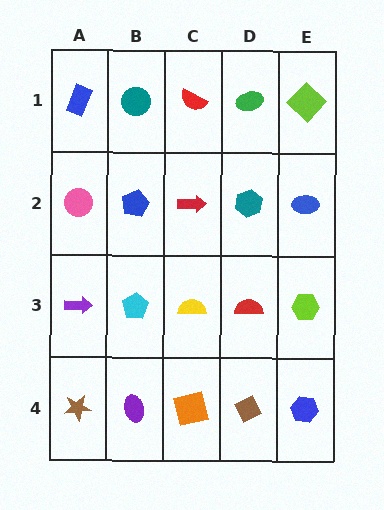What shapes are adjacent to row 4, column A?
A purple arrow (row 3, column A), a purple ellipse (row 4, column B).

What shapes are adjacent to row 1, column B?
A blue pentagon (row 2, column B), a blue rectangle (row 1, column A), a red semicircle (row 1, column C).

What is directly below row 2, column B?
A cyan pentagon.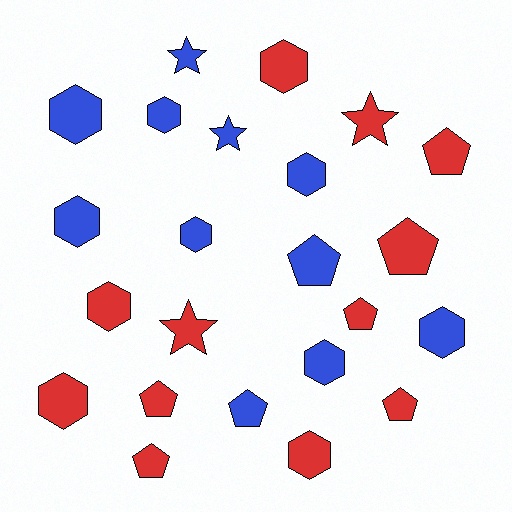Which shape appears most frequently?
Hexagon, with 11 objects.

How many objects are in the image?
There are 23 objects.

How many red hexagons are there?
There are 4 red hexagons.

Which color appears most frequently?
Red, with 12 objects.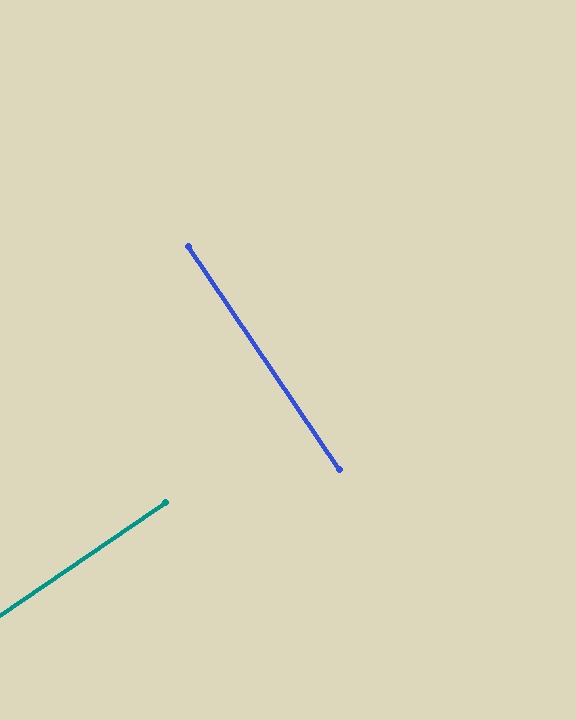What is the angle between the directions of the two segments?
Approximately 90 degrees.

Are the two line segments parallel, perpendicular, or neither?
Perpendicular — they meet at approximately 90°.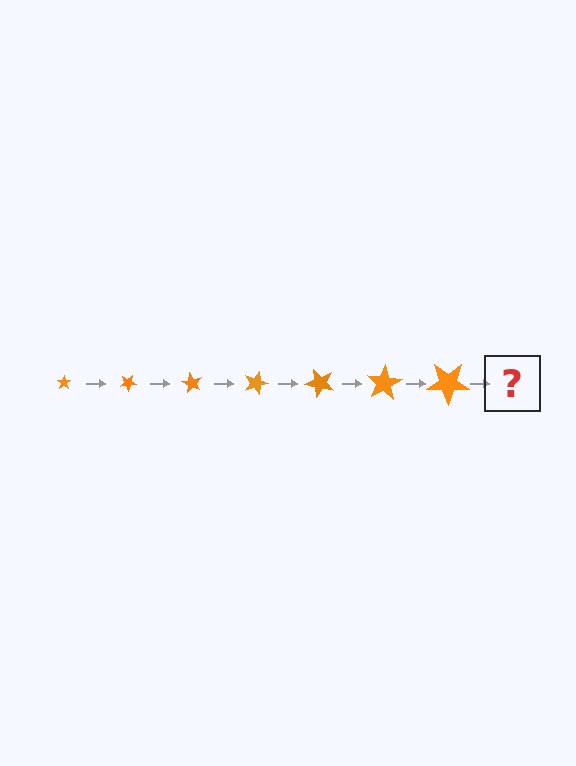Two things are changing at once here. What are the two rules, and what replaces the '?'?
The two rules are that the star grows larger each step and it rotates 30 degrees each step. The '?' should be a star, larger than the previous one and rotated 210 degrees from the start.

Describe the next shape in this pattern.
It should be a star, larger than the previous one and rotated 210 degrees from the start.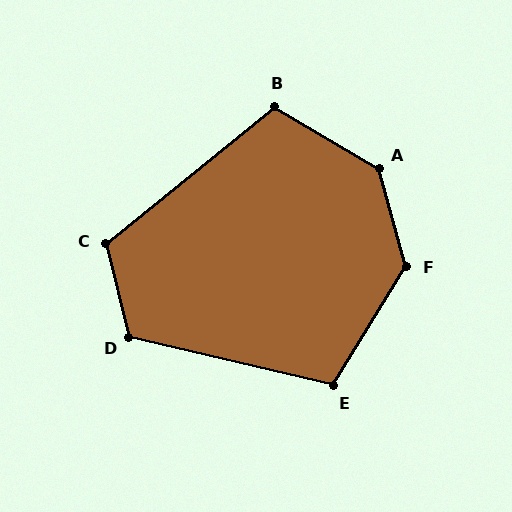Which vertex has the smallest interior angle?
E, at approximately 108 degrees.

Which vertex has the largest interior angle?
A, at approximately 137 degrees.